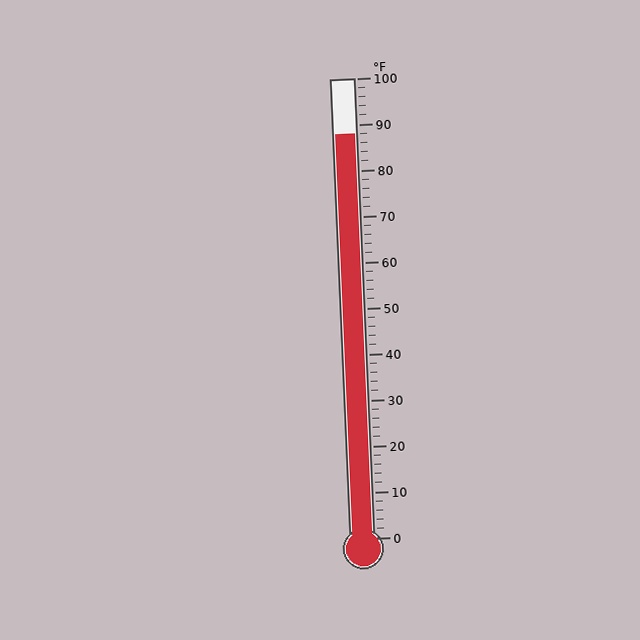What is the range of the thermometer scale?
The thermometer scale ranges from 0°F to 100°F.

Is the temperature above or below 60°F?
The temperature is above 60°F.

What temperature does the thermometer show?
The thermometer shows approximately 88°F.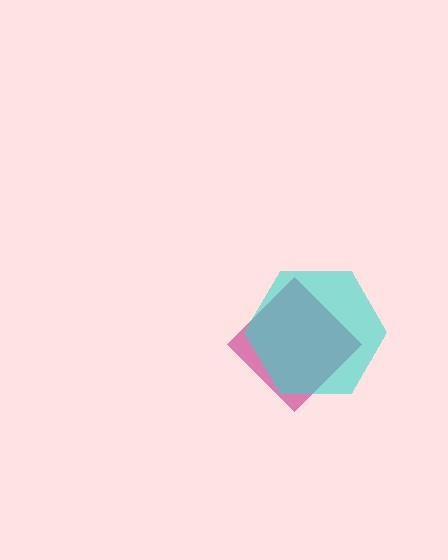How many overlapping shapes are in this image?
There are 2 overlapping shapes in the image.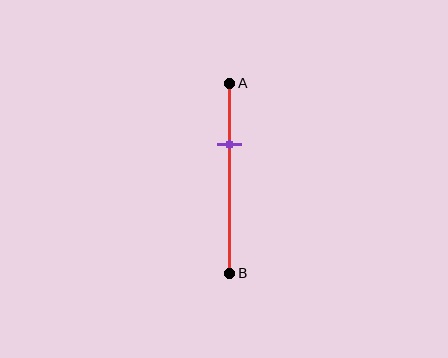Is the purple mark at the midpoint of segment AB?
No, the mark is at about 30% from A, not at the 50% midpoint.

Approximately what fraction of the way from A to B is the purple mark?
The purple mark is approximately 30% of the way from A to B.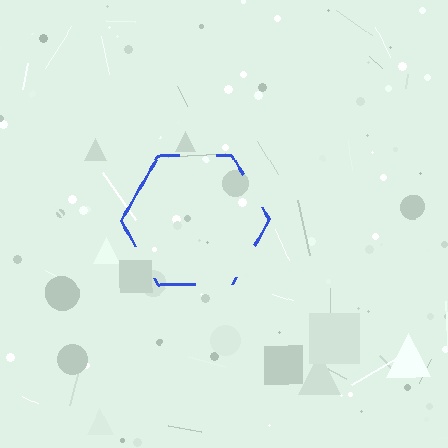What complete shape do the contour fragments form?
The contour fragments form a hexagon.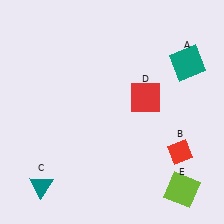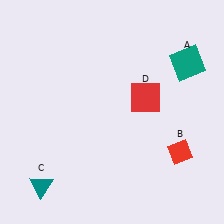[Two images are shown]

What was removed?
The lime square (E) was removed in Image 2.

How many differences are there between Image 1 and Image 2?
There is 1 difference between the two images.